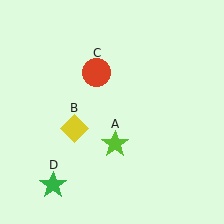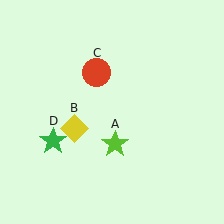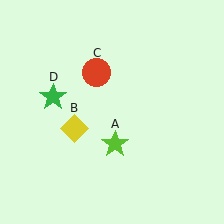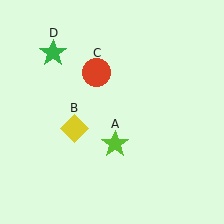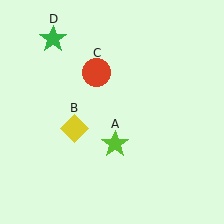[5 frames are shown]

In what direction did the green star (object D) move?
The green star (object D) moved up.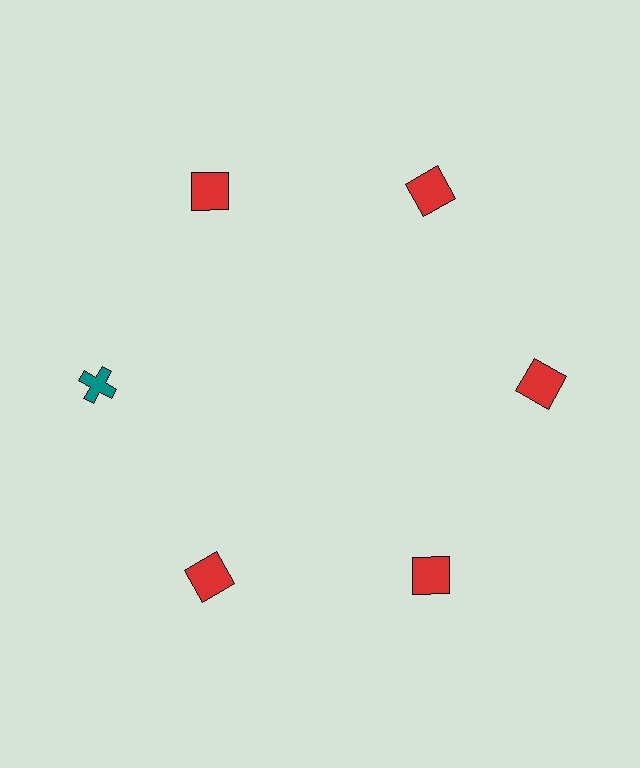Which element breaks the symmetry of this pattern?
The teal cross at roughly the 9 o'clock position breaks the symmetry. All other shapes are red squares.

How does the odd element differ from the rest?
It differs in both color (teal instead of red) and shape (cross instead of square).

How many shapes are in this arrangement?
There are 6 shapes arranged in a ring pattern.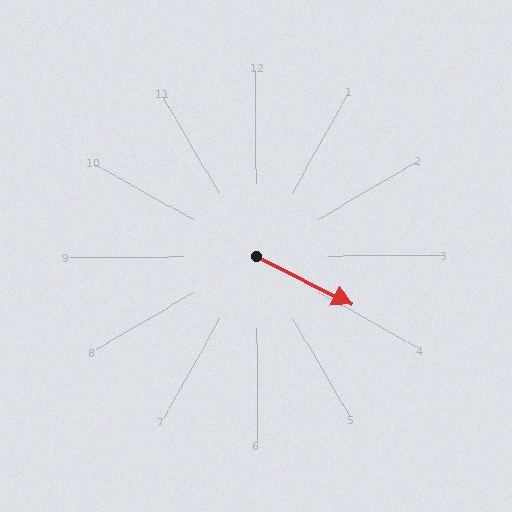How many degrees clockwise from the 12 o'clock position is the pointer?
Approximately 117 degrees.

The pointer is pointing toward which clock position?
Roughly 4 o'clock.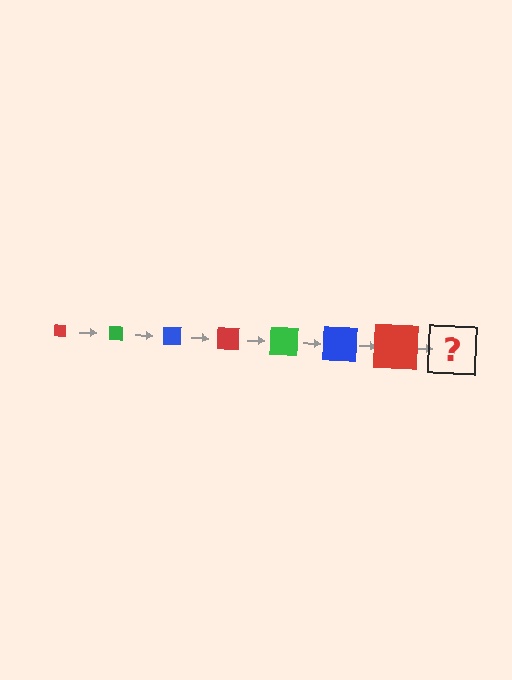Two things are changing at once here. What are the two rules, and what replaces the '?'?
The two rules are that the square grows larger each step and the color cycles through red, green, and blue. The '?' should be a green square, larger than the previous one.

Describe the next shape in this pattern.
It should be a green square, larger than the previous one.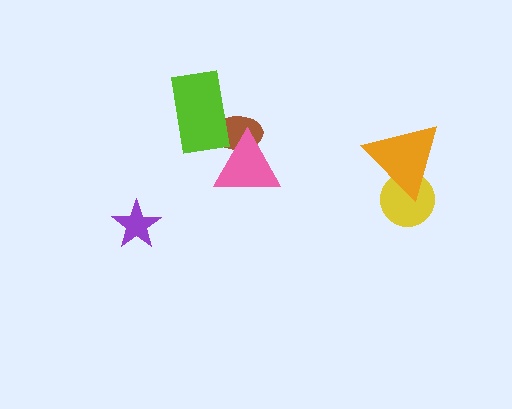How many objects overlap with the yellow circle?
1 object overlaps with the yellow circle.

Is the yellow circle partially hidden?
Yes, it is partially covered by another shape.